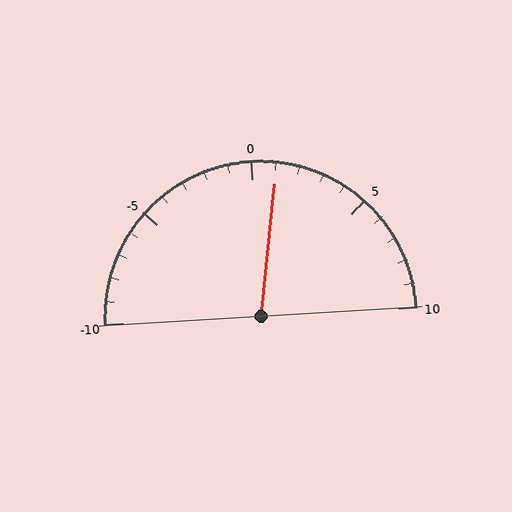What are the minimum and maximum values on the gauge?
The gauge ranges from -10 to 10.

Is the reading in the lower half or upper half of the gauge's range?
The reading is in the upper half of the range (-10 to 10).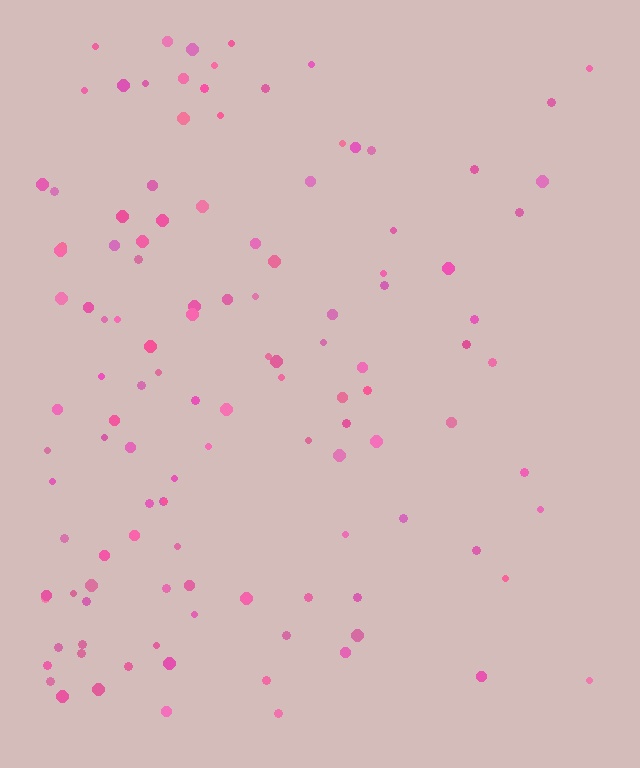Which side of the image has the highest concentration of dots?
The left.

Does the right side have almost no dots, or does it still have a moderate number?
Still a moderate number, just noticeably fewer than the left.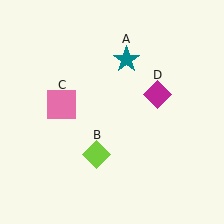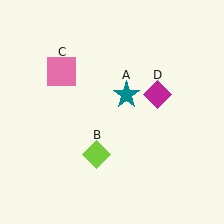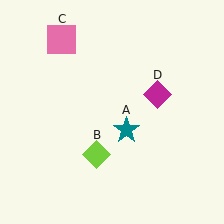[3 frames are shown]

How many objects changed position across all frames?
2 objects changed position: teal star (object A), pink square (object C).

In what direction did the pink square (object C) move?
The pink square (object C) moved up.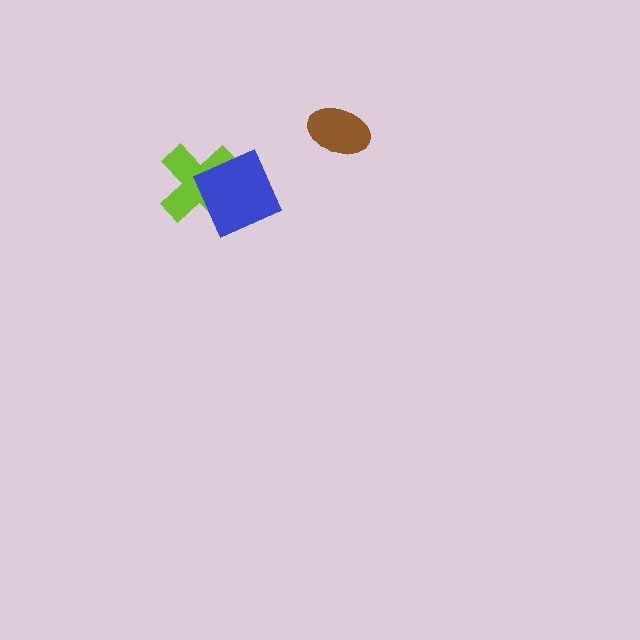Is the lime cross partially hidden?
Yes, it is partially covered by another shape.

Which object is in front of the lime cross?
The blue square is in front of the lime cross.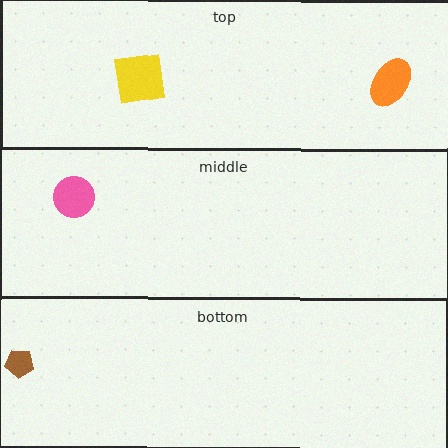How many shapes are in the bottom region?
1.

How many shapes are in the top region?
2.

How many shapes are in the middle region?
1.